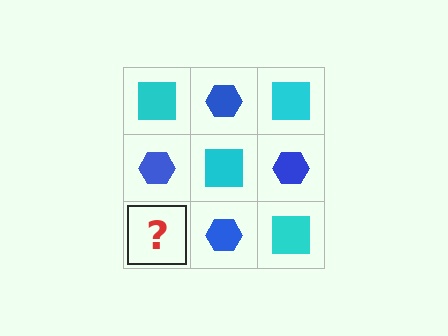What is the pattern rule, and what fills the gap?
The rule is that it alternates cyan square and blue hexagon in a checkerboard pattern. The gap should be filled with a cyan square.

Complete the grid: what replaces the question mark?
The question mark should be replaced with a cyan square.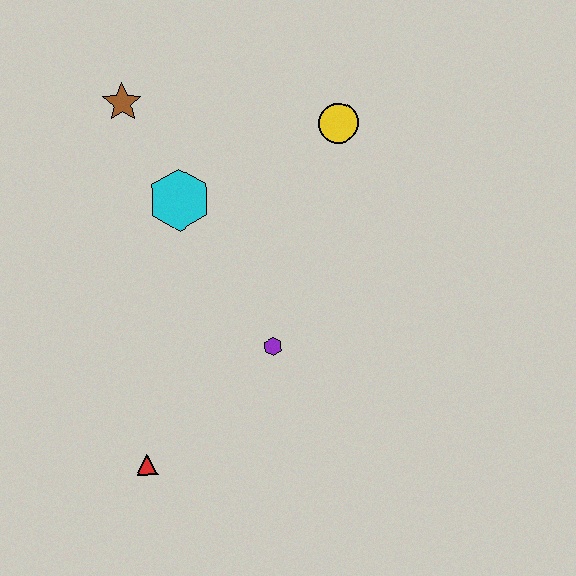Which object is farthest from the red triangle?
The yellow circle is farthest from the red triangle.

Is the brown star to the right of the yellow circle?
No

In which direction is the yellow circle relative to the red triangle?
The yellow circle is above the red triangle.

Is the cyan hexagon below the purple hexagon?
No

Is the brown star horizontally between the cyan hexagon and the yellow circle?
No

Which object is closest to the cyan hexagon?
The brown star is closest to the cyan hexagon.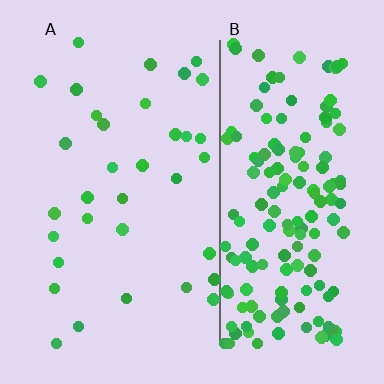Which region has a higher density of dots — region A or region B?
B (the right).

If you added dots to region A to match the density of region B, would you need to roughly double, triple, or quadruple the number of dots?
Approximately quadruple.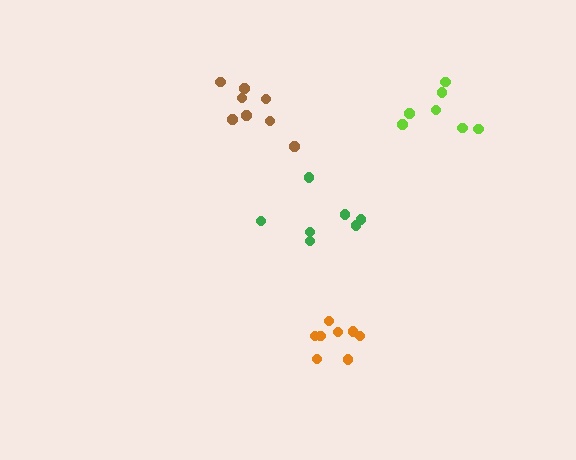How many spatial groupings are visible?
There are 4 spatial groupings.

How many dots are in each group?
Group 1: 8 dots, Group 2: 7 dots, Group 3: 8 dots, Group 4: 7 dots (30 total).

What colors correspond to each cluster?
The clusters are colored: brown, lime, orange, green.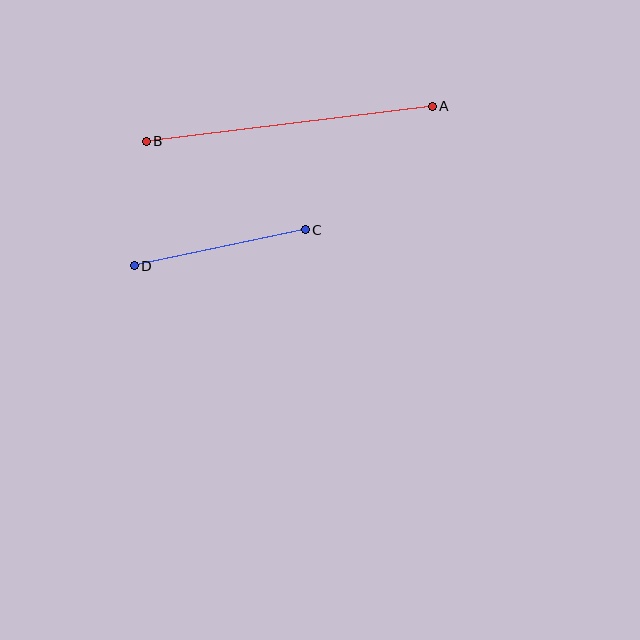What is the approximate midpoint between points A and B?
The midpoint is at approximately (289, 124) pixels.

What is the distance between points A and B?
The distance is approximately 288 pixels.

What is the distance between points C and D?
The distance is approximately 175 pixels.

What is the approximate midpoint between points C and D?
The midpoint is at approximately (220, 248) pixels.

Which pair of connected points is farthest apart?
Points A and B are farthest apart.